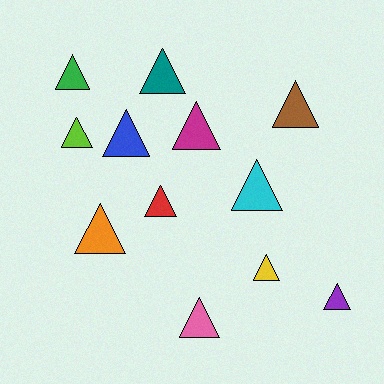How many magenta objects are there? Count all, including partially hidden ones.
There is 1 magenta object.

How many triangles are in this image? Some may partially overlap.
There are 12 triangles.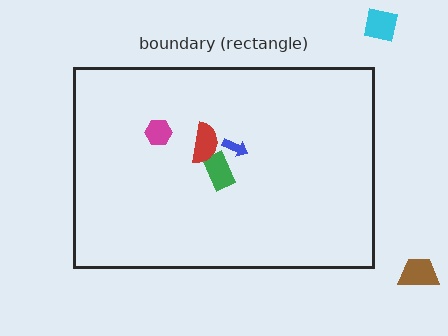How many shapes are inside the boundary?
4 inside, 2 outside.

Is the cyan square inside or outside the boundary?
Outside.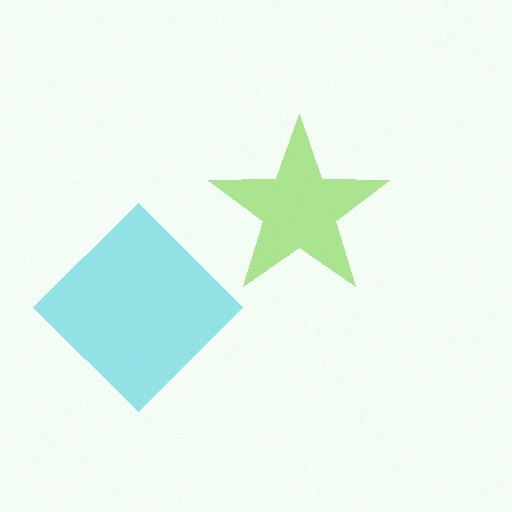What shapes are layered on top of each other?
The layered shapes are: a cyan diamond, a lime star.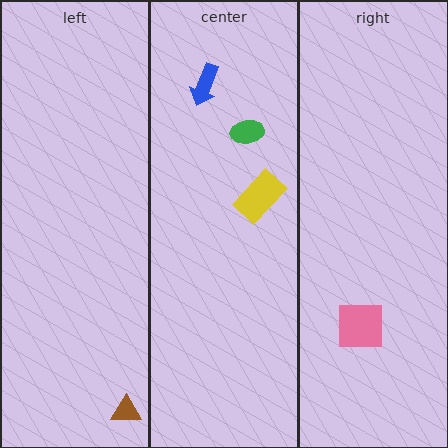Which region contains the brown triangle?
The left region.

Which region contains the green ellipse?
The center region.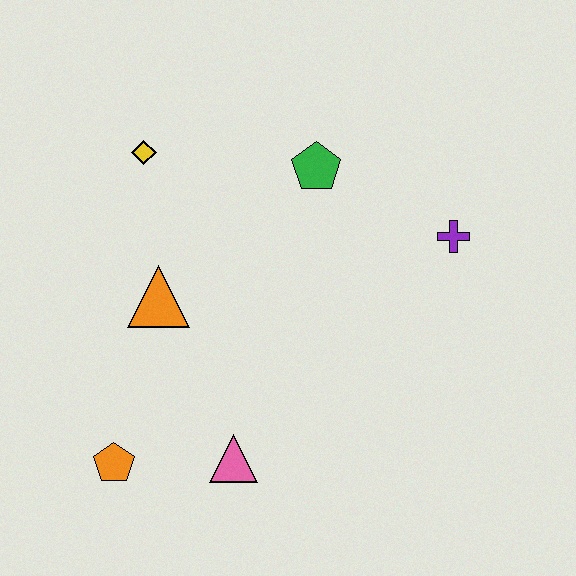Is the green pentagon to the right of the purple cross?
No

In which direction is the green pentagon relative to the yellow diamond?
The green pentagon is to the right of the yellow diamond.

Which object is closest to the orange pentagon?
The pink triangle is closest to the orange pentagon.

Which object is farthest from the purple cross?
The orange pentagon is farthest from the purple cross.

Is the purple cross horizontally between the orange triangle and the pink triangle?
No